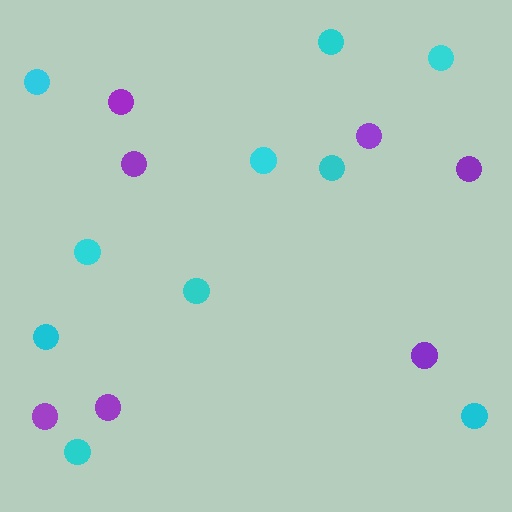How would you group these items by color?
There are 2 groups: one group of cyan circles (10) and one group of purple circles (7).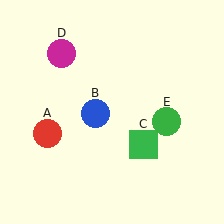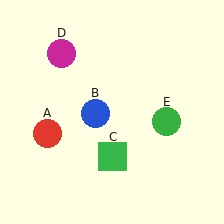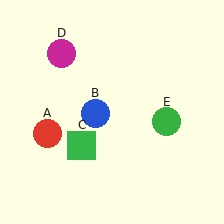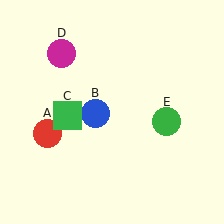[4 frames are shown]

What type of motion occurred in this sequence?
The green square (object C) rotated clockwise around the center of the scene.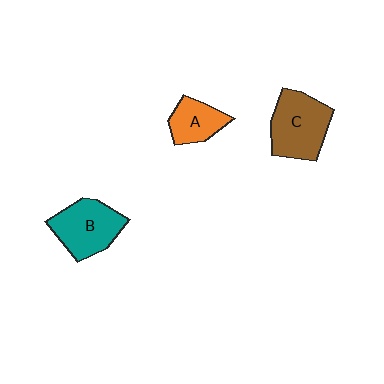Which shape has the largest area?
Shape C (brown).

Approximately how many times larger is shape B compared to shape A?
Approximately 1.5 times.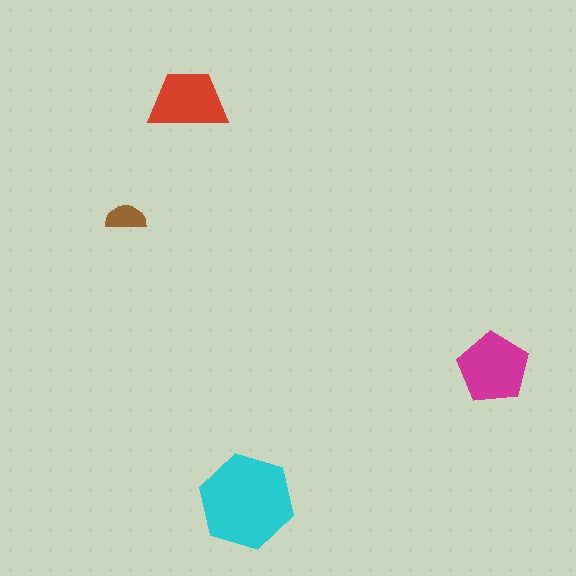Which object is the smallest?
The brown semicircle.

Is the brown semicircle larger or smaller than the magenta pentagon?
Smaller.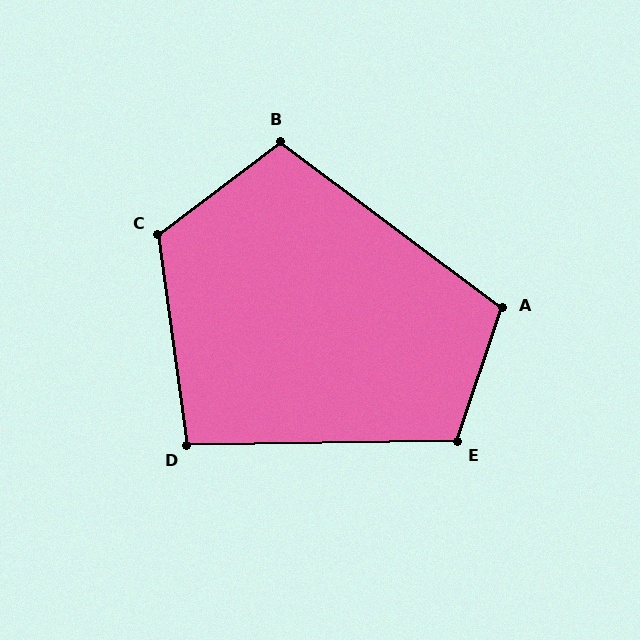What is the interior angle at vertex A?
Approximately 108 degrees (obtuse).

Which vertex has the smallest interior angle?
D, at approximately 97 degrees.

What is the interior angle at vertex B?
Approximately 106 degrees (obtuse).